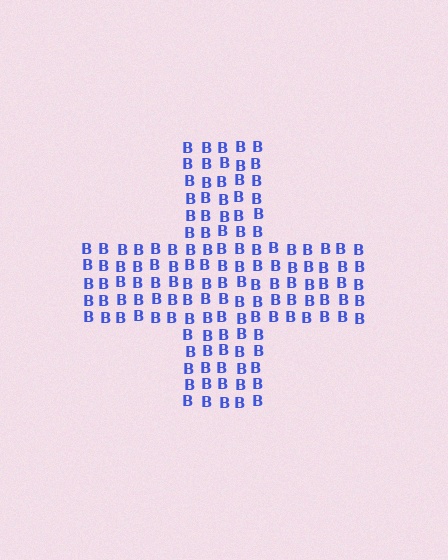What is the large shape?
The large shape is a cross.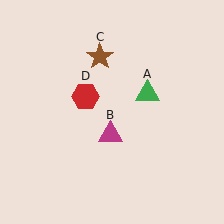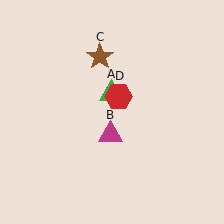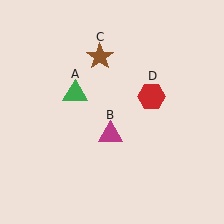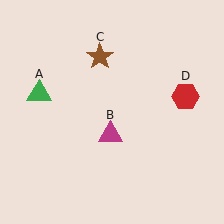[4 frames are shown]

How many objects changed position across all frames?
2 objects changed position: green triangle (object A), red hexagon (object D).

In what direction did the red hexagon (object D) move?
The red hexagon (object D) moved right.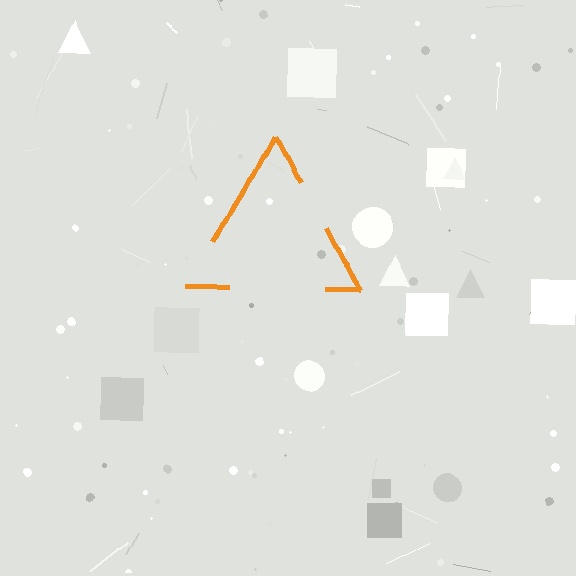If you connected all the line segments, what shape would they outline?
They would outline a triangle.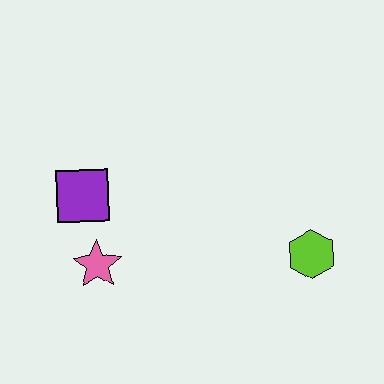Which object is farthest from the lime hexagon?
The purple square is farthest from the lime hexagon.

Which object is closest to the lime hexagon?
The pink star is closest to the lime hexagon.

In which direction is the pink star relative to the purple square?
The pink star is below the purple square.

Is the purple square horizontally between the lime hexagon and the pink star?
No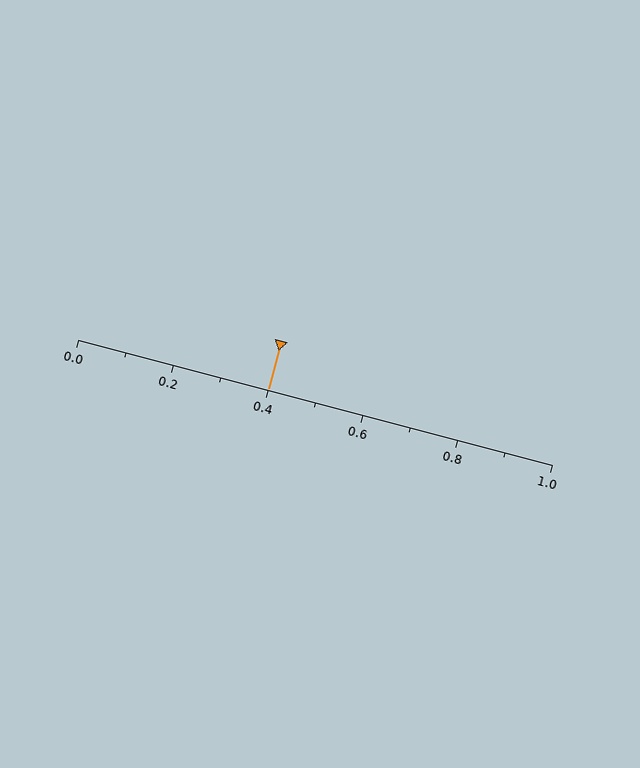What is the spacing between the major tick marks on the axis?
The major ticks are spaced 0.2 apart.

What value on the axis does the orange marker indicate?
The marker indicates approximately 0.4.